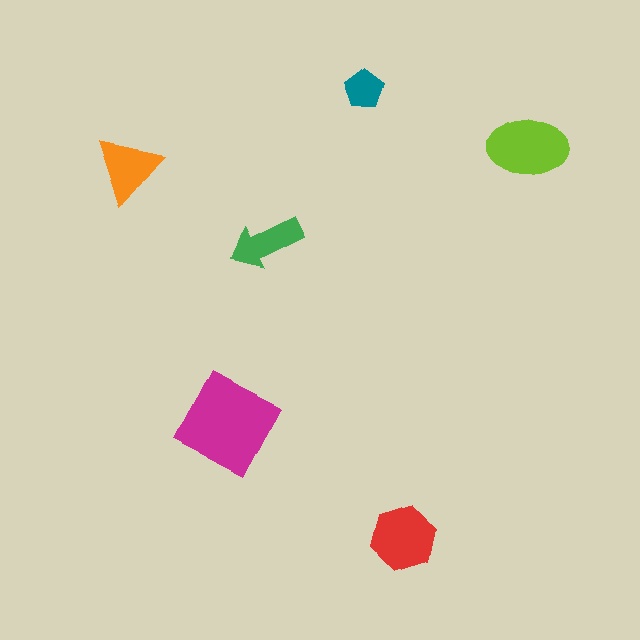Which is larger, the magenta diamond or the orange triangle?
The magenta diamond.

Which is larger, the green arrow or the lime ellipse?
The lime ellipse.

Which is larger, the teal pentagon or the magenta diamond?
The magenta diamond.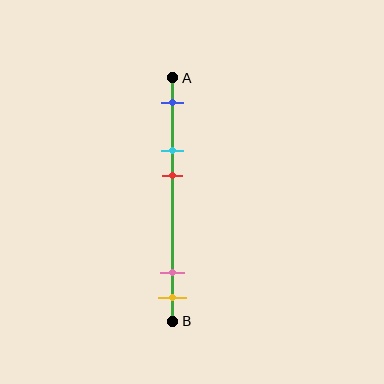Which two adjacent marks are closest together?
The pink and yellow marks are the closest adjacent pair.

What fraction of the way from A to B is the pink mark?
The pink mark is approximately 80% (0.8) of the way from A to B.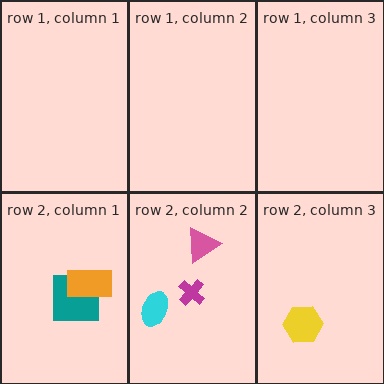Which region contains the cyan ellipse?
The row 2, column 2 region.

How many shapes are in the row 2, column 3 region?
1.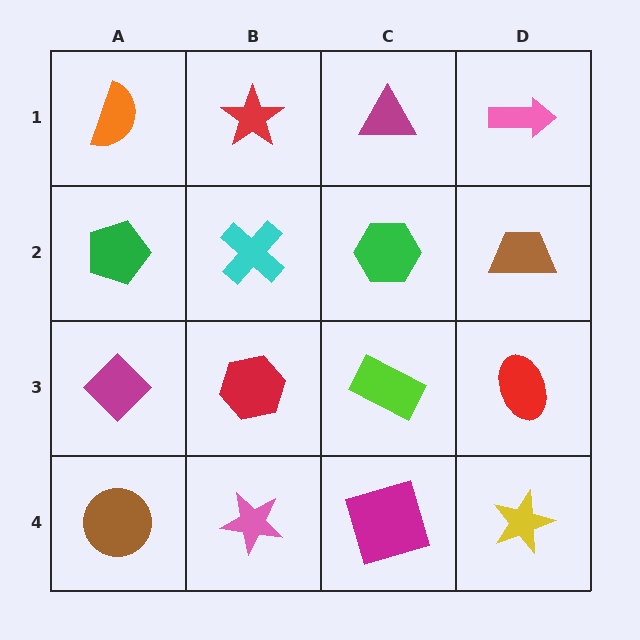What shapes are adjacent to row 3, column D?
A brown trapezoid (row 2, column D), a yellow star (row 4, column D), a lime rectangle (row 3, column C).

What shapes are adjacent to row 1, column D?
A brown trapezoid (row 2, column D), a magenta triangle (row 1, column C).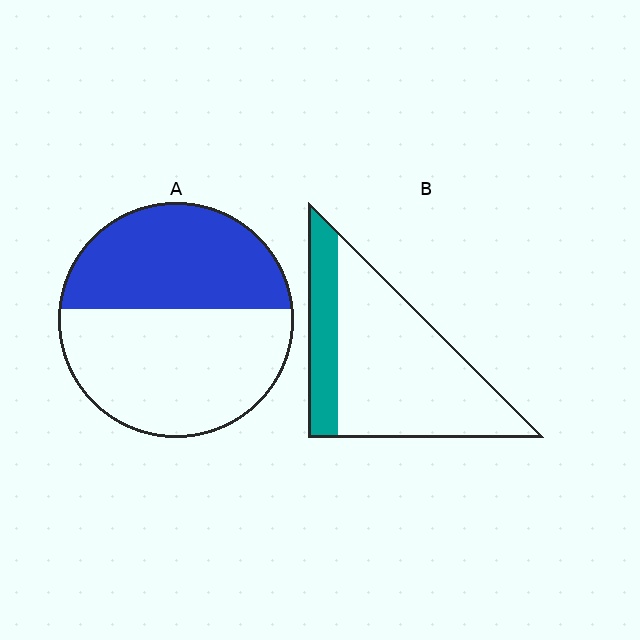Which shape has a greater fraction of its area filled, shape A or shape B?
Shape A.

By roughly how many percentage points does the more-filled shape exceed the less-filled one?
By roughly 20 percentage points (A over B).